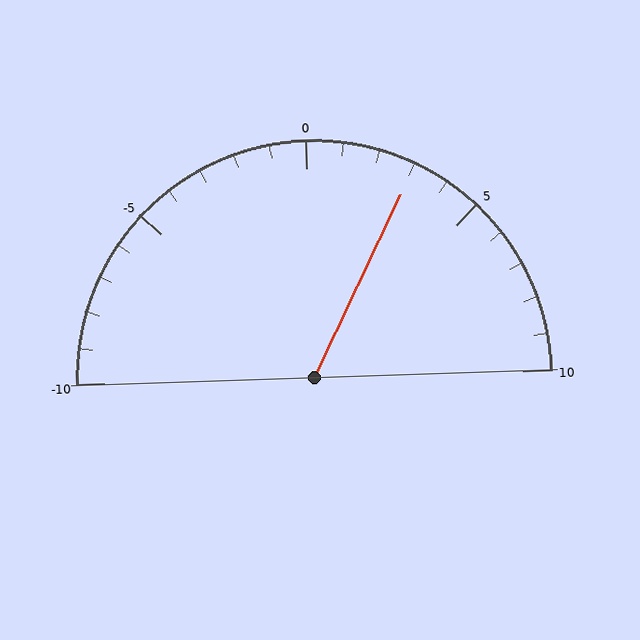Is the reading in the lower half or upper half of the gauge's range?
The reading is in the upper half of the range (-10 to 10).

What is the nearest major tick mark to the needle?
The nearest major tick mark is 5.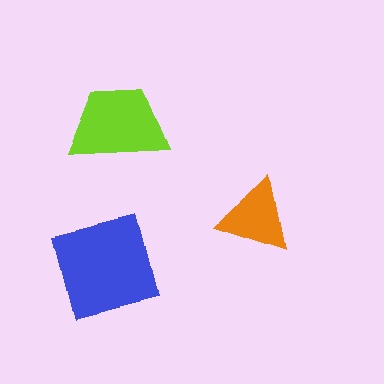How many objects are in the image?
There are 3 objects in the image.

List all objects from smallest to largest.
The orange triangle, the lime trapezoid, the blue square.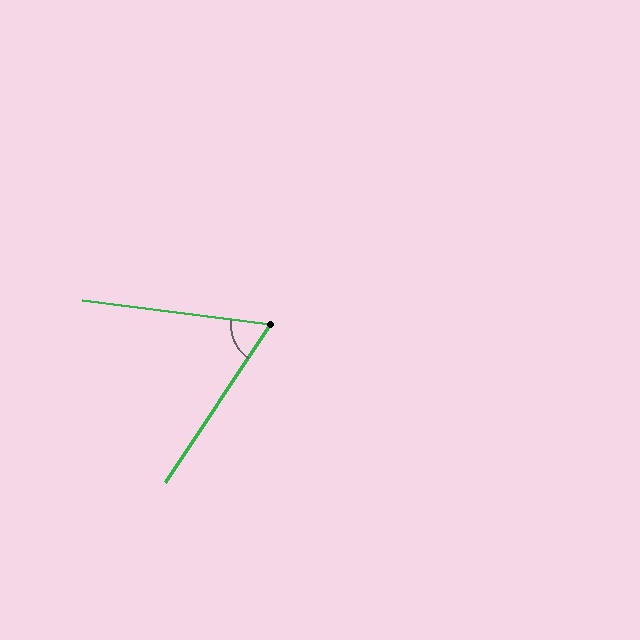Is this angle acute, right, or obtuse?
It is acute.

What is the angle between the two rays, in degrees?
Approximately 64 degrees.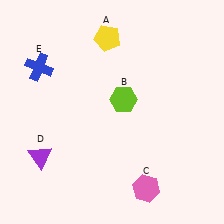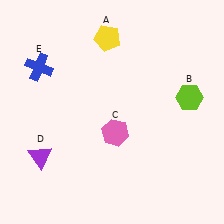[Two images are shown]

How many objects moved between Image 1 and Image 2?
2 objects moved between the two images.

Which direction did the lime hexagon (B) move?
The lime hexagon (B) moved right.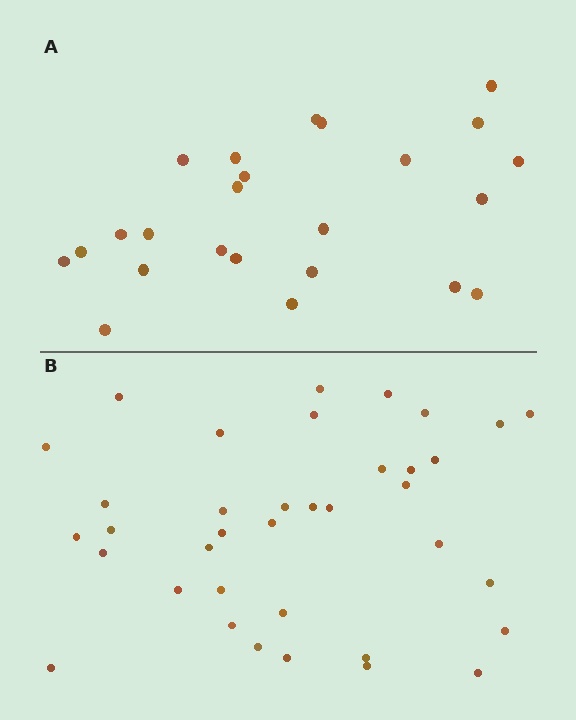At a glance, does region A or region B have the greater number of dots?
Region B (the bottom region) has more dots.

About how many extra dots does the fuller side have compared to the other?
Region B has approximately 15 more dots than region A.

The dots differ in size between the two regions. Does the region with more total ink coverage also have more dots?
No. Region A has more total ink coverage because its dots are larger, but region B actually contains more individual dots. Total area can be misleading — the number of items is what matters here.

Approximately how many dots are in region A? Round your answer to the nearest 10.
About 20 dots. (The exact count is 24, which rounds to 20.)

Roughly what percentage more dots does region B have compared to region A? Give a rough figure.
About 55% more.